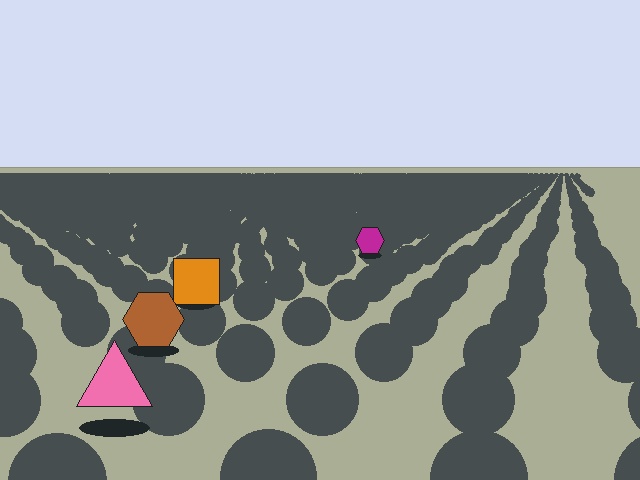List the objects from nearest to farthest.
From nearest to farthest: the pink triangle, the brown hexagon, the orange square, the magenta hexagon.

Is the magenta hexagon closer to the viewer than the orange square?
No. The orange square is closer — you can tell from the texture gradient: the ground texture is coarser near it.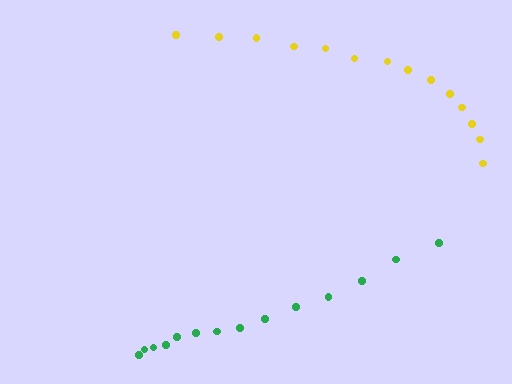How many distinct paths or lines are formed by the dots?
There are 2 distinct paths.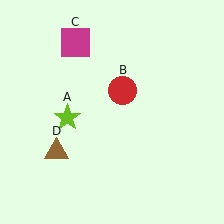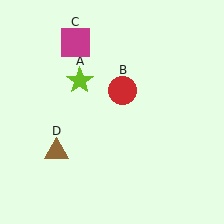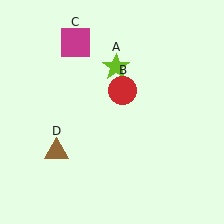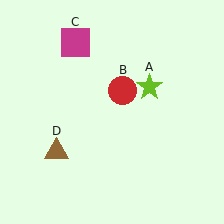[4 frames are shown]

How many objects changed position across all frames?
1 object changed position: lime star (object A).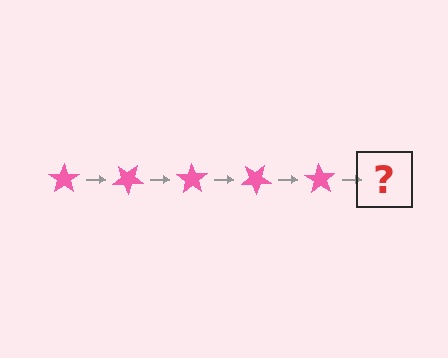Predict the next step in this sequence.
The next step is a pink star rotated 175 degrees.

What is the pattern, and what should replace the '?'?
The pattern is that the star rotates 35 degrees each step. The '?' should be a pink star rotated 175 degrees.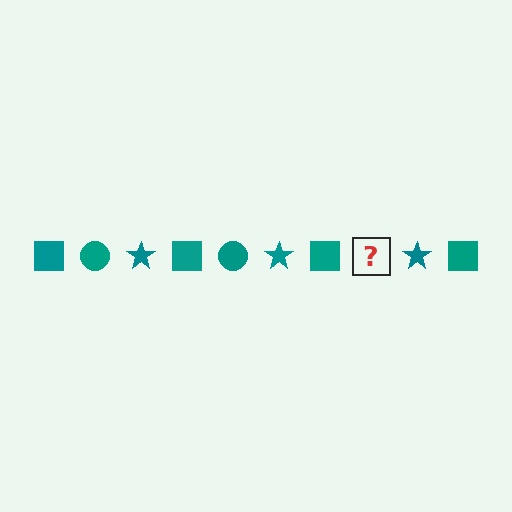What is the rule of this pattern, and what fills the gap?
The rule is that the pattern cycles through square, circle, star shapes in teal. The gap should be filled with a teal circle.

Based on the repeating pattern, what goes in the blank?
The blank should be a teal circle.